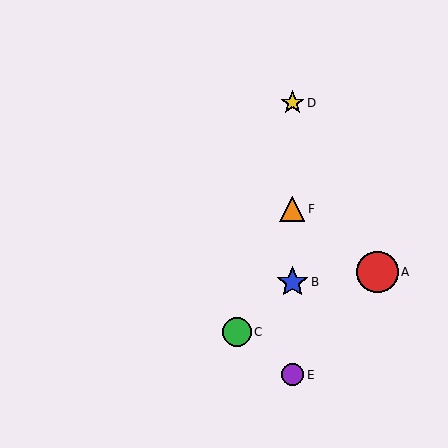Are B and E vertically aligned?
Yes, both are at x≈292.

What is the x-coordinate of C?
Object C is at x≈237.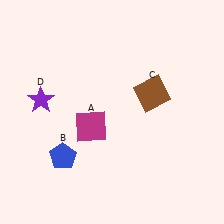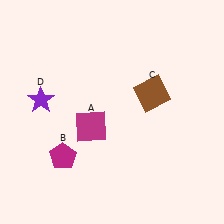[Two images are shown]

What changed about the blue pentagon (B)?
In Image 1, B is blue. In Image 2, it changed to magenta.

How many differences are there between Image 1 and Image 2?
There is 1 difference between the two images.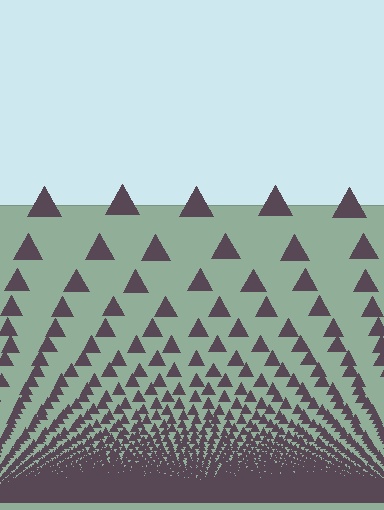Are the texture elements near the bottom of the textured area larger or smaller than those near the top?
Smaller. The gradient is inverted — elements near the bottom are smaller and denser.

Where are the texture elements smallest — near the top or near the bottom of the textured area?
Near the bottom.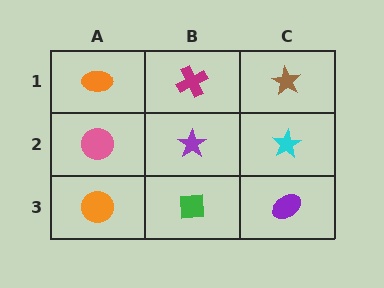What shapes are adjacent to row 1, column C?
A cyan star (row 2, column C), a magenta cross (row 1, column B).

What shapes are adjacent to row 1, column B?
A purple star (row 2, column B), an orange ellipse (row 1, column A), a brown star (row 1, column C).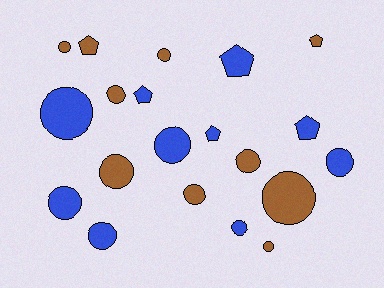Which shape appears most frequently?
Circle, with 14 objects.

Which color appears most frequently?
Blue, with 10 objects.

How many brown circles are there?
There are 8 brown circles.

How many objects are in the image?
There are 20 objects.